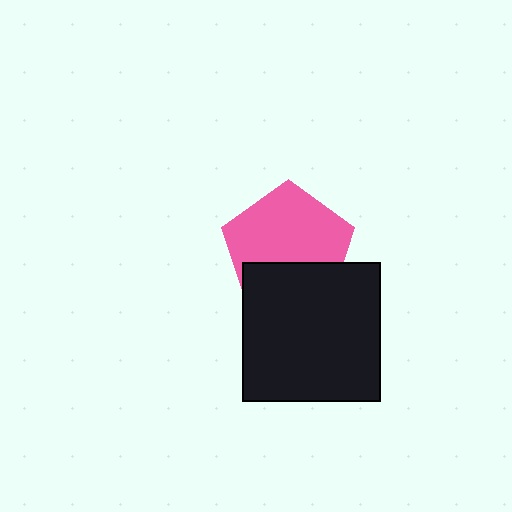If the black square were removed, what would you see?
You would see the complete pink pentagon.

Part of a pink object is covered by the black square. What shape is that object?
It is a pentagon.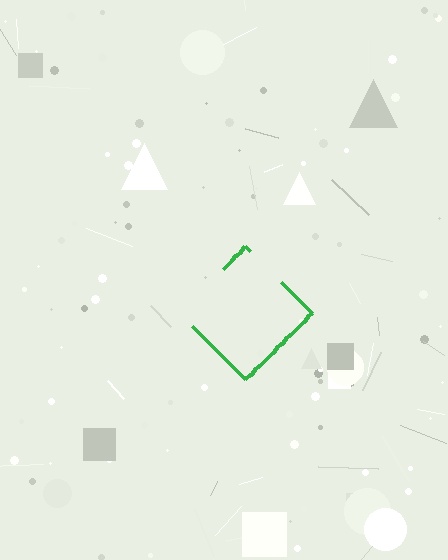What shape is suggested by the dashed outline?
The dashed outline suggests a diamond.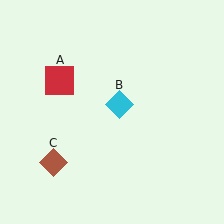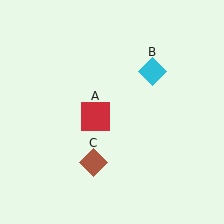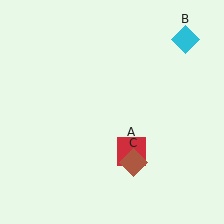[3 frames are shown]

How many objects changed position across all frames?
3 objects changed position: red square (object A), cyan diamond (object B), brown diamond (object C).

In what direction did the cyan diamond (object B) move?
The cyan diamond (object B) moved up and to the right.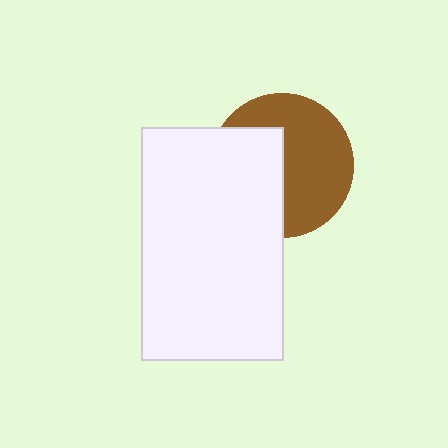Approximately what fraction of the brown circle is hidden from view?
Roughly 42% of the brown circle is hidden behind the white rectangle.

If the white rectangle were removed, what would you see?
You would see the complete brown circle.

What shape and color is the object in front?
The object in front is a white rectangle.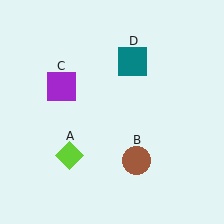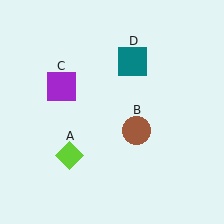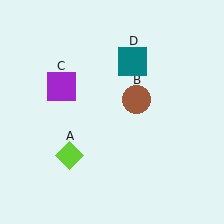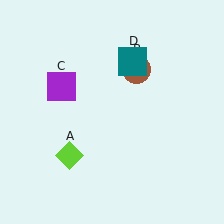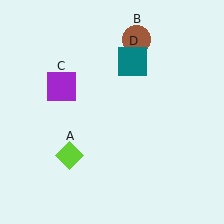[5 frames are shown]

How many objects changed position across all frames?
1 object changed position: brown circle (object B).